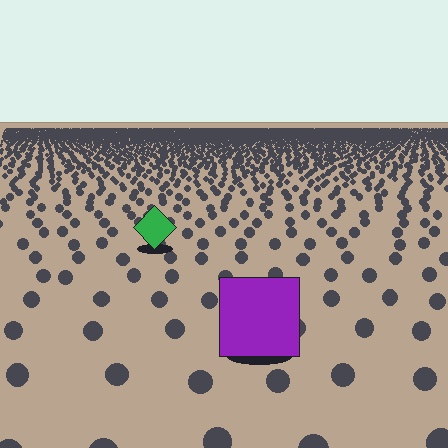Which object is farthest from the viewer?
The green diamond is farthest from the viewer. It appears smaller and the ground texture around it is denser.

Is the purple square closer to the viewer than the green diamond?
Yes. The purple square is closer — you can tell from the texture gradient: the ground texture is coarser near it.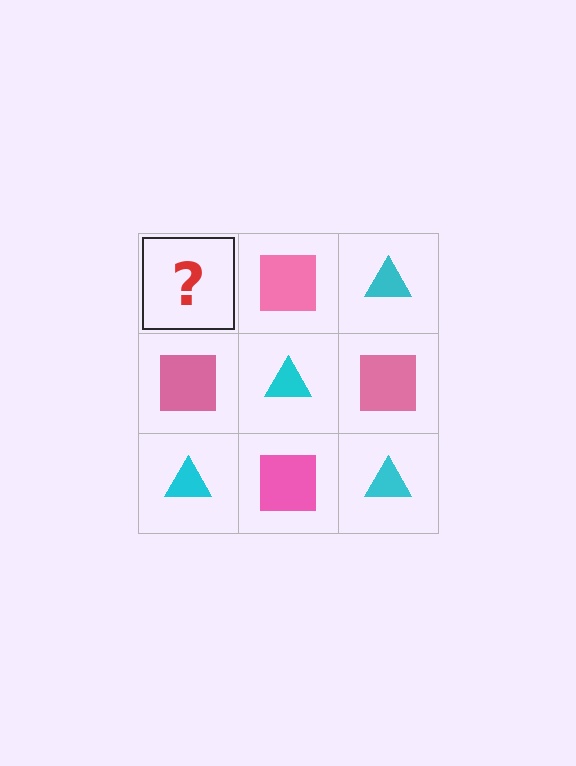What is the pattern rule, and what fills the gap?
The rule is that it alternates cyan triangle and pink square in a checkerboard pattern. The gap should be filled with a cyan triangle.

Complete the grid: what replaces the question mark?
The question mark should be replaced with a cyan triangle.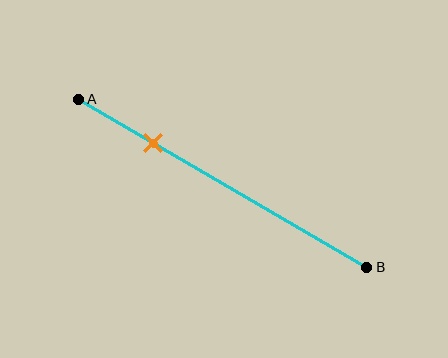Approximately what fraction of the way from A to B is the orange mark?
The orange mark is approximately 25% of the way from A to B.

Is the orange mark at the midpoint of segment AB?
No, the mark is at about 25% from A, not at the 50% midpoint.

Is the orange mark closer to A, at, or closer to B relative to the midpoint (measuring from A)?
The orange mark is closer to point A than the midpoint of segment AB.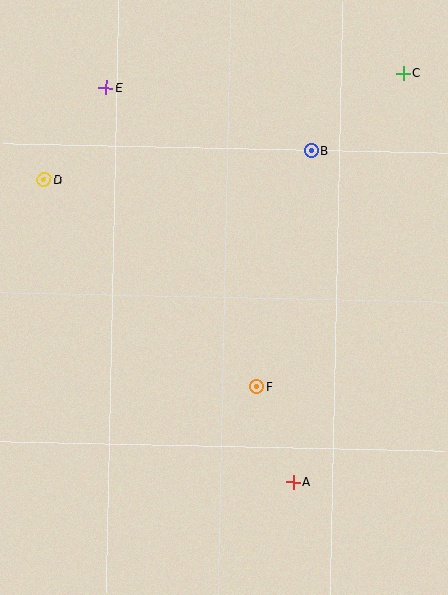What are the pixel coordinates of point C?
Point C is at (403, 73).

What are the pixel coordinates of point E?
Point E is at (106, 88).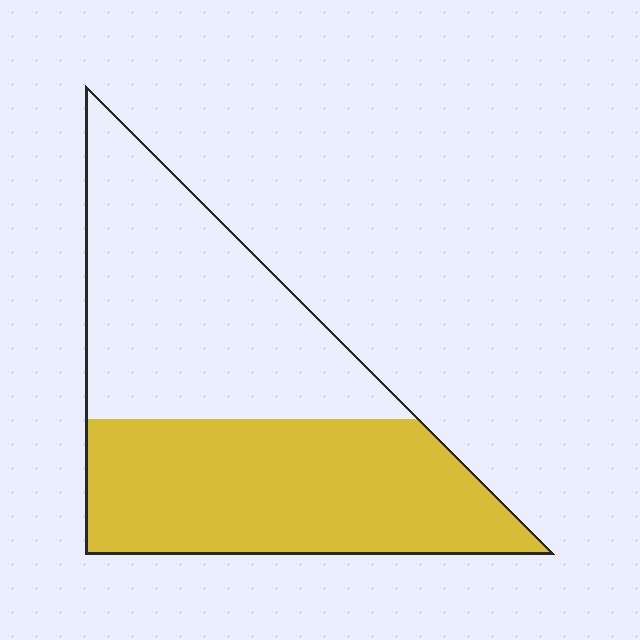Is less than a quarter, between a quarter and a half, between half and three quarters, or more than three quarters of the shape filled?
Between a quarter and a half.